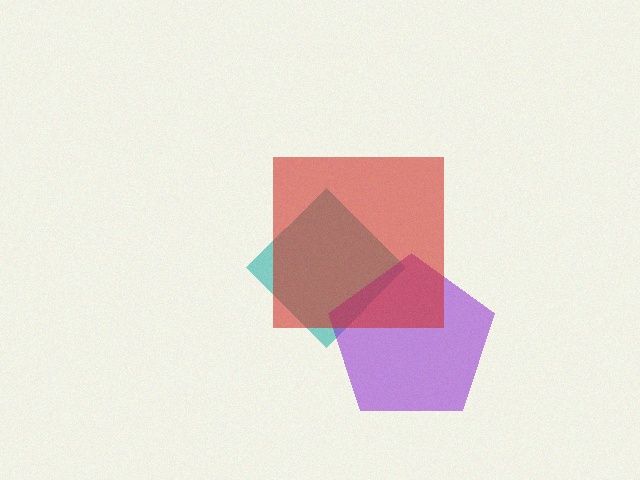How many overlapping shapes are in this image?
There are 3 overlapping shapes in the image.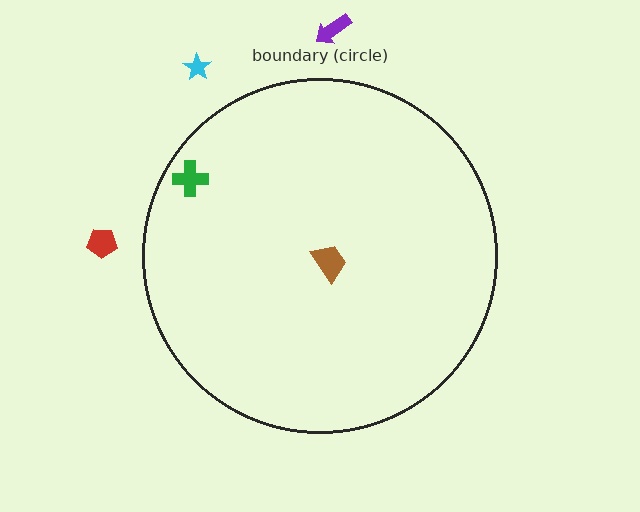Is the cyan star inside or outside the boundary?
Outside.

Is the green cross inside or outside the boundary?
Inside.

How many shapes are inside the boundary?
2 inside, 3 outside.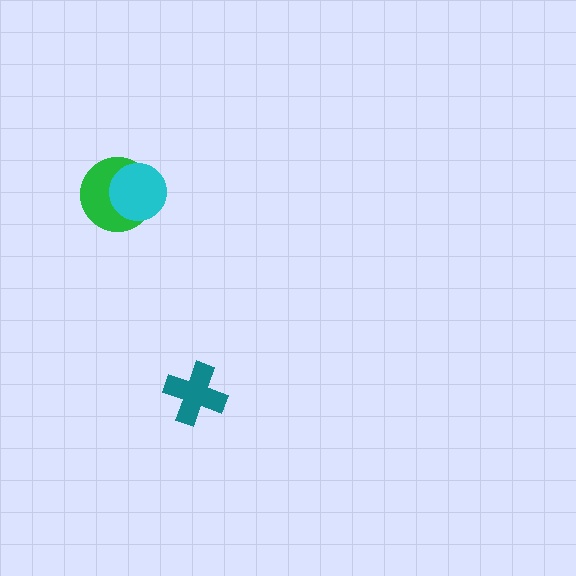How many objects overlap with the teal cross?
0 objects overlap with the teal cross.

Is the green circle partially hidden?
Yes, it is partially covered by another shape.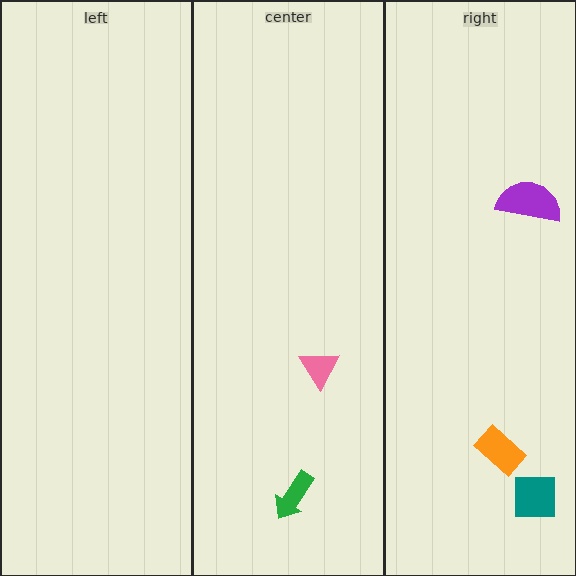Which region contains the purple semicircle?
The right region.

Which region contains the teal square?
The right region.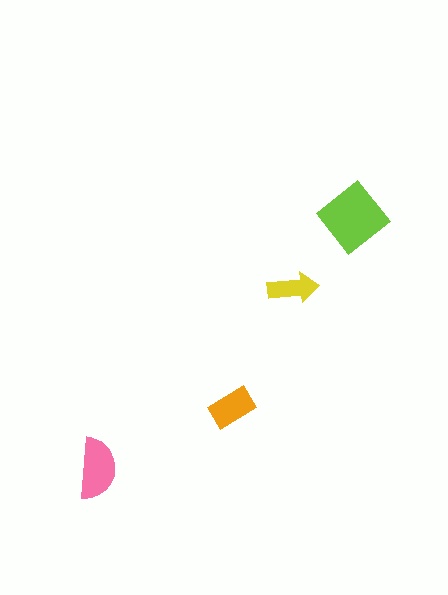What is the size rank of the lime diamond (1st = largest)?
1st.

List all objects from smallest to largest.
The yellow arrow, the orange rectangle, the pink semicircle, the lime diamond.